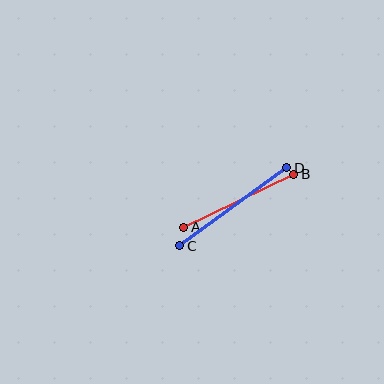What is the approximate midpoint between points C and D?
The midpoint is at approximately (233, 207) pixels.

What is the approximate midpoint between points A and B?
The midpoint is at approximately (239, 201) pixels.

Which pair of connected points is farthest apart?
Points C and D are farthest apart.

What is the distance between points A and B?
The distance is approximately 122 pixels.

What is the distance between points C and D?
The distance is approximately 132 pixels.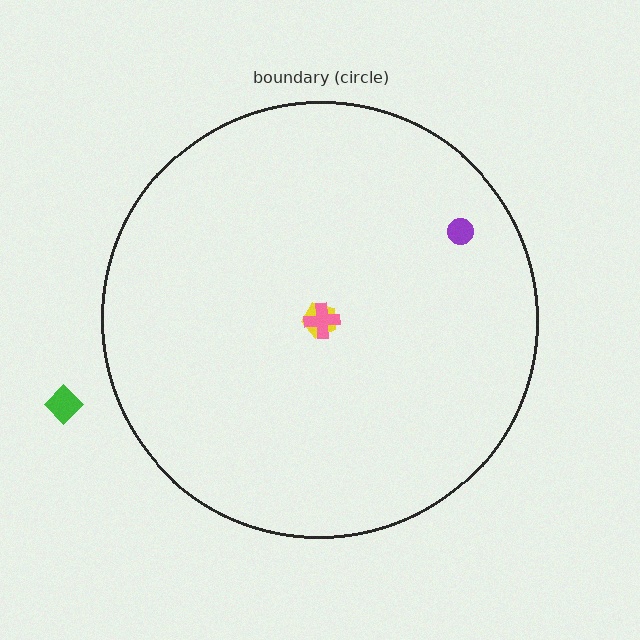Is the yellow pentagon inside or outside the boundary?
Inside.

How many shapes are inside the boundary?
3 inside, 1 outside.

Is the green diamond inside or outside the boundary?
Outside.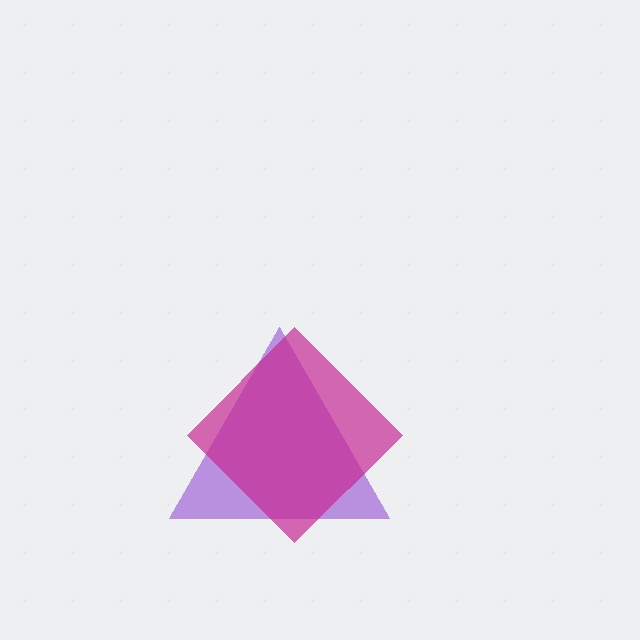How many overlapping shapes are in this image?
There are 2 overlapping shapes in the image.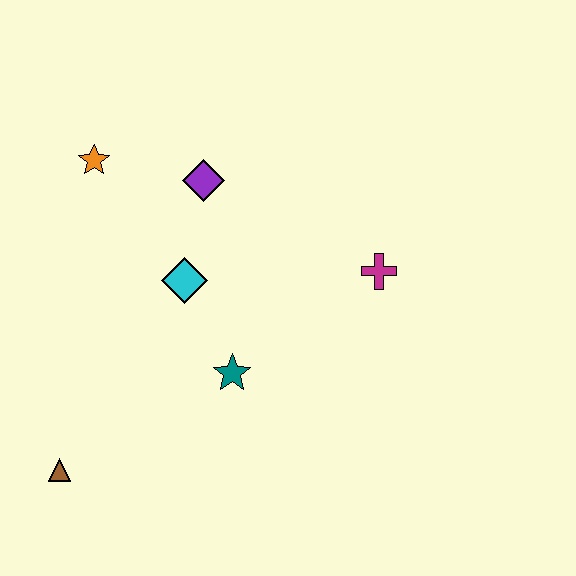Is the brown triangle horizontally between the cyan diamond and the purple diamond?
No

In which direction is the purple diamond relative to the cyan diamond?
The purple diamond is above the cyan diamond.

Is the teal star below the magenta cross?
Yes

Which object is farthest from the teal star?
The orange star is farthest from the teal star.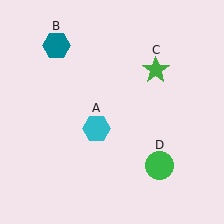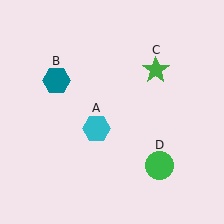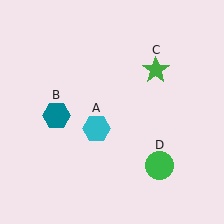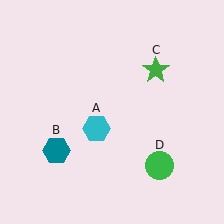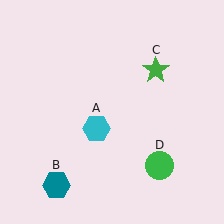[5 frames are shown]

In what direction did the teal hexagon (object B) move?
The teal hexagon (object B) moved down.